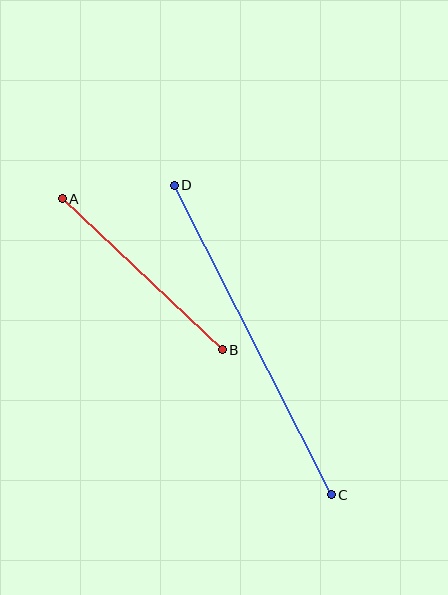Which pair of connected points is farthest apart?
Points C and D are farthest apart.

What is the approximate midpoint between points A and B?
The midpoint is at approximately (142, 274) pixels.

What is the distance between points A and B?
The distance is approximately 220 pixels.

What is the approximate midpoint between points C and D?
The midpoint is at approximately (253, 340) pixels.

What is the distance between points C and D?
The distance is approximately 347 pixels.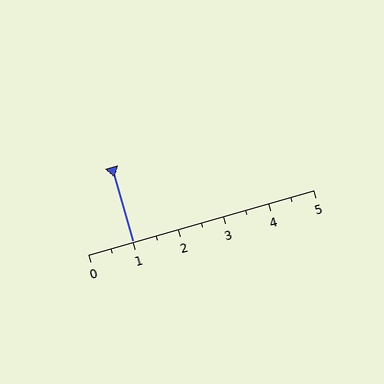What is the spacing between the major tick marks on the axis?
The major ticks are spaced 1 apart.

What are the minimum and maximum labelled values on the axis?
The axis runs from 0 to 5.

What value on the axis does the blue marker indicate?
The marker indicates approximately 1.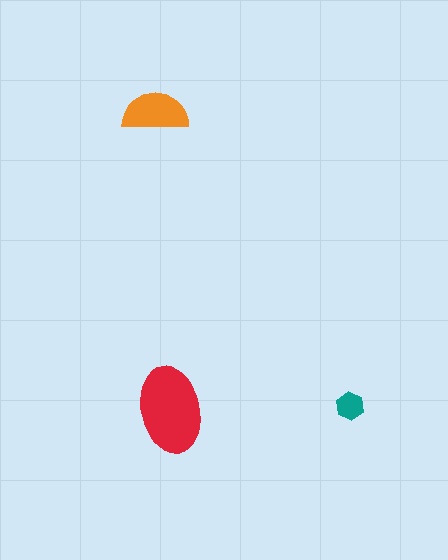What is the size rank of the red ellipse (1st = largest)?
1st.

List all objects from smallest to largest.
The teal hexagon, the orange semicircle, the red ellipse.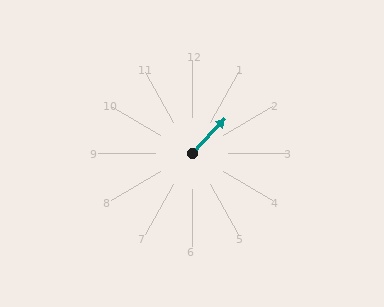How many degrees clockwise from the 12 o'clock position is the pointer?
Approximately 43 degrees.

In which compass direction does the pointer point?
Northeast.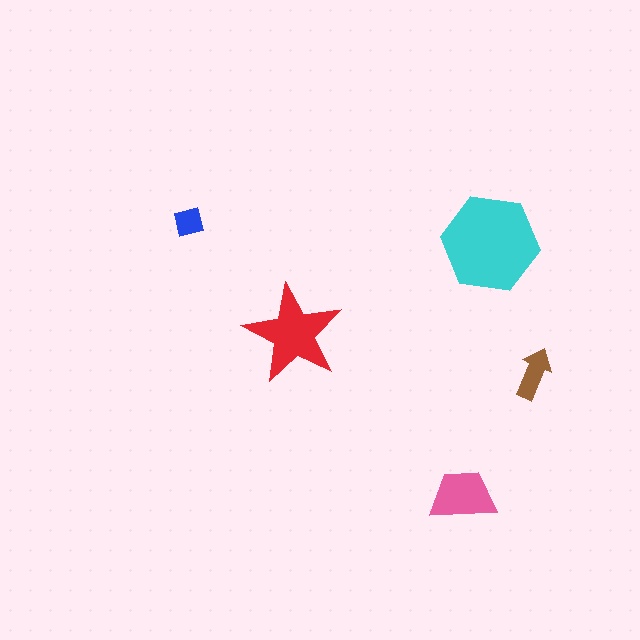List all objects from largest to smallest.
The cyan hexagon, the red star, the pink trapezoid, the brown arrow, the blue square.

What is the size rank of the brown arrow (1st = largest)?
4th.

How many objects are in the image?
There are 5 objects in the image.